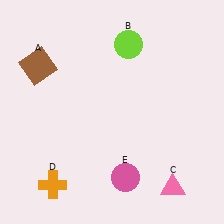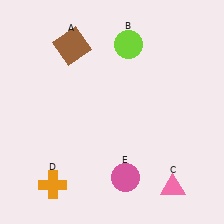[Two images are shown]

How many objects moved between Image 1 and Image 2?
1 object moved between the two images.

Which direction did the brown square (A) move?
The brown square (A) moved right.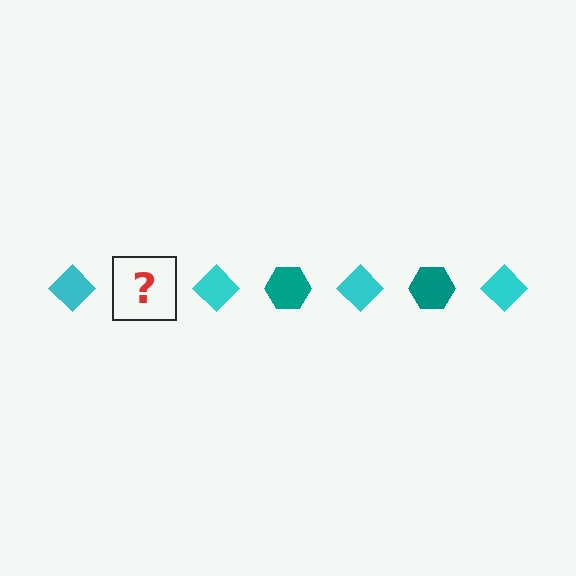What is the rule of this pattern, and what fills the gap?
The rule is that the pattern alternates between cyan diamond and teal hexagon. The gap should be filled with a teal hexagon.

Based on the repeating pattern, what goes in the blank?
The blank should be a teal hexagon.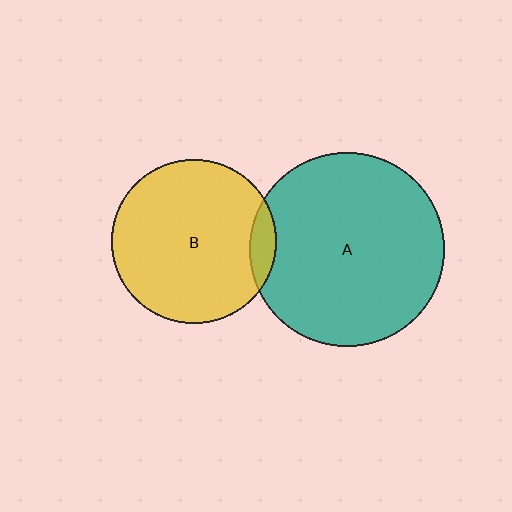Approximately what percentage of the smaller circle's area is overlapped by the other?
Approximately 10%.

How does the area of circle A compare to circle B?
Approximately 1.4 times.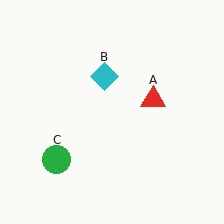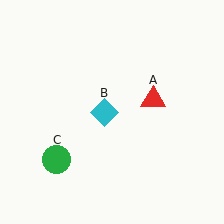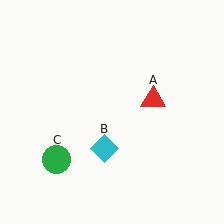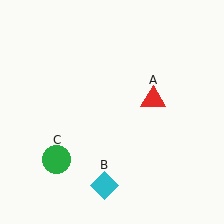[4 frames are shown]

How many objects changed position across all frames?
1 object changed position: cyan diamond (object B).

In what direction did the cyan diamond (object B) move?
The cyan diamond (object B) moved down.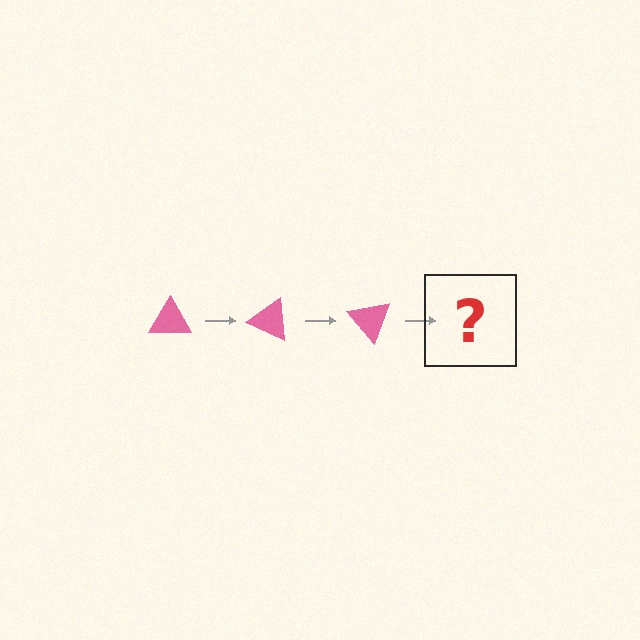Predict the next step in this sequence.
The next step is a pink triangle rotated 75 degrees.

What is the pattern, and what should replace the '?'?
The pattern is that the triangle rotates 25 degrees each step. The '?' should be a pink triangle rotated 75 degrees.